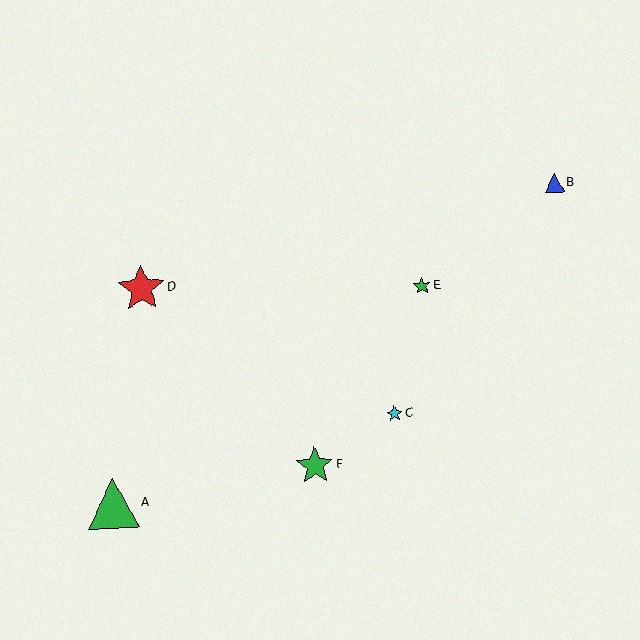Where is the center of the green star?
The center of the green star is at (422, 286).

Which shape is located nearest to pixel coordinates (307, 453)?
The green star (labeled F) at (315, 466) is nearest to that location.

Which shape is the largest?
The green triangle (labeled A) is the largest.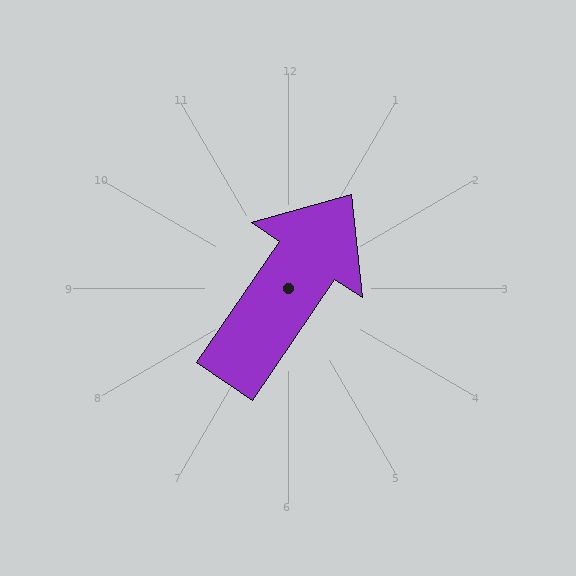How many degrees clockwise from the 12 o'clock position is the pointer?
Approximately 34 degrees.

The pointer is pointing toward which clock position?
Roughly 1 o'clock.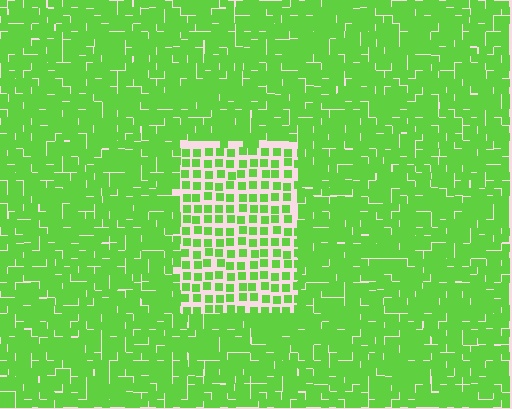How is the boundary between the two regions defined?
The boundary is defined by a change in element density (approximately 2.1x ratio). All elements are the same color, size, and shape.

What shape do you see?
I see a rectangle.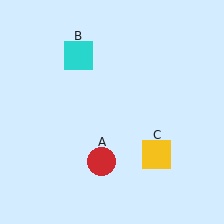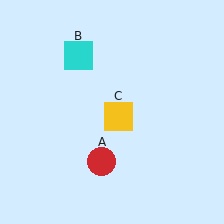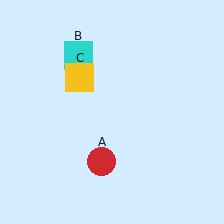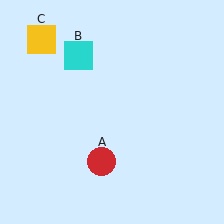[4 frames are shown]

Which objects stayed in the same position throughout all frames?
Red circle (object A) and cyan square (object B) remained stationary.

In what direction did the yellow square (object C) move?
The yellow square (object C) moved up and to the left.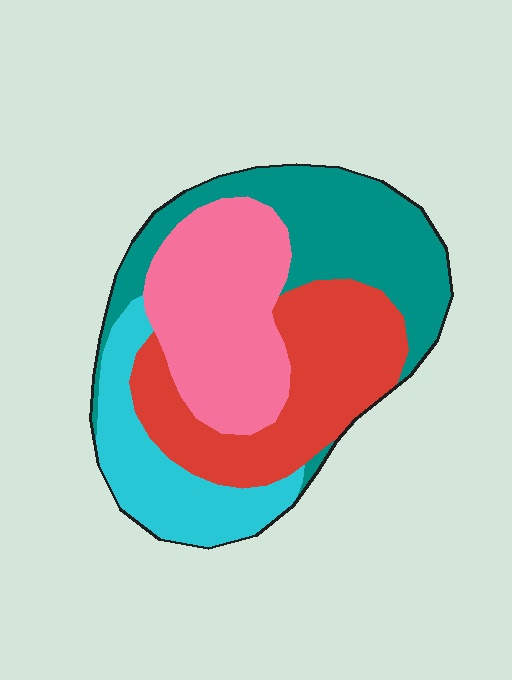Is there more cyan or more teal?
Teal.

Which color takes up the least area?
Cyan, at roughly 20%.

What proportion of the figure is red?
Red takes up between a sixth and a third of the figure.